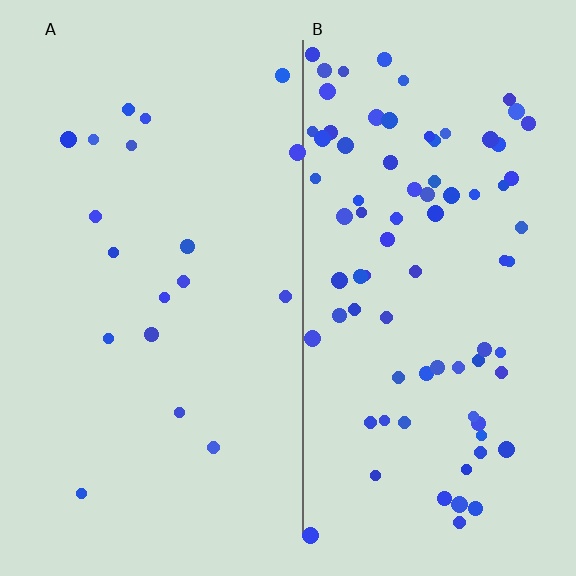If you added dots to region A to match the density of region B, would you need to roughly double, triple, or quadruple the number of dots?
Approximately quadruple.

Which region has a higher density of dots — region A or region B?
B (the right).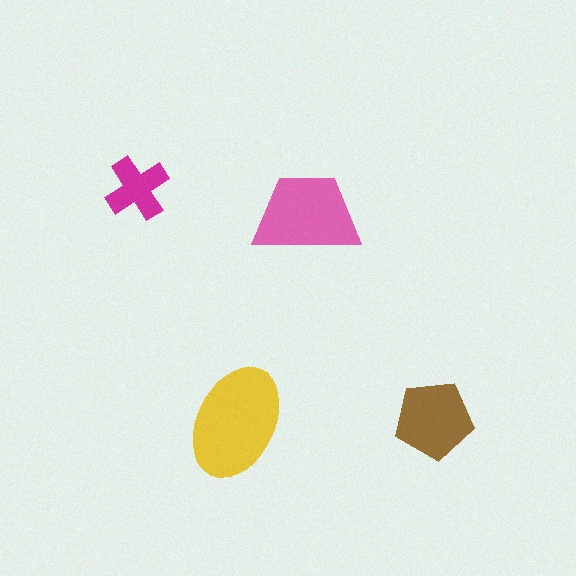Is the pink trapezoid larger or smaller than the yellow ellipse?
Smaller.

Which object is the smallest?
The magenta cross.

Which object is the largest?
The yellow ellipse.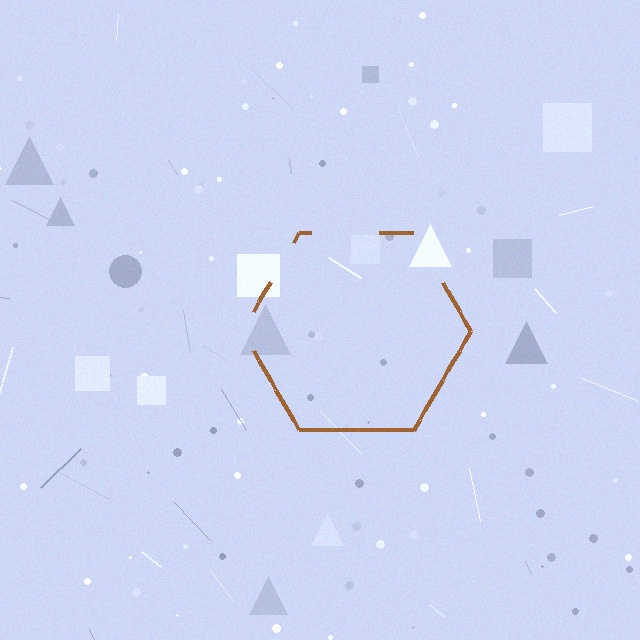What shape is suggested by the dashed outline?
The dashed outline suggests a hexagon.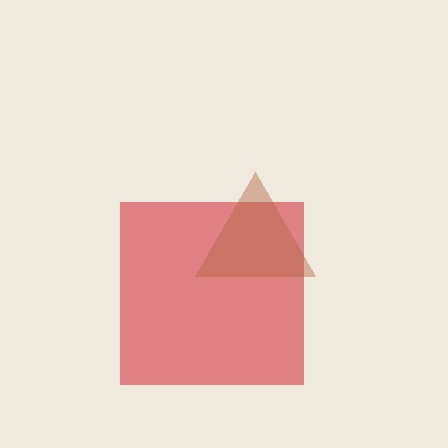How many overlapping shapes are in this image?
There are 2 overlapping shapes in the image.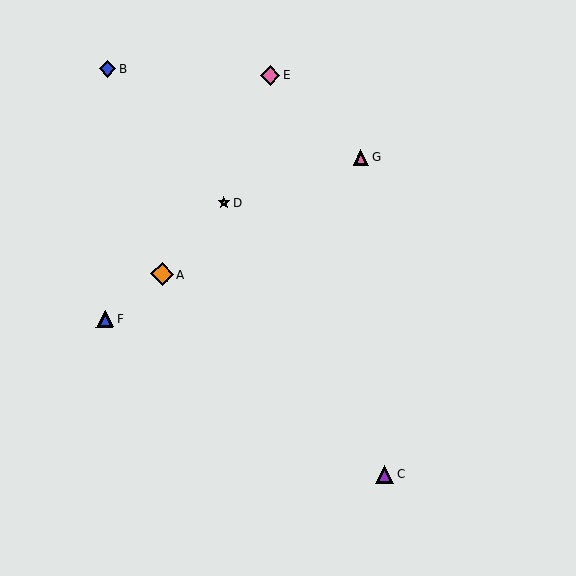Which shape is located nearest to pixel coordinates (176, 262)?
The orange diamond (labeled A) at (162, 274) is nearest to that location.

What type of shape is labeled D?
Shape D is a lime star.